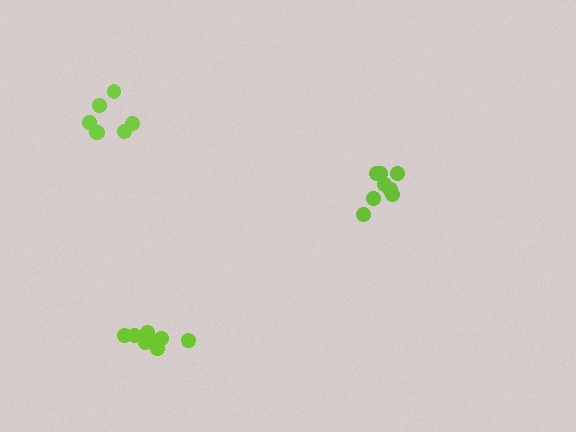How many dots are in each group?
Group 1: 9 dots, Group 2: 9 dots, Group 3: 7 dots (25 total).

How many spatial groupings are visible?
There are 3 spatial groupings.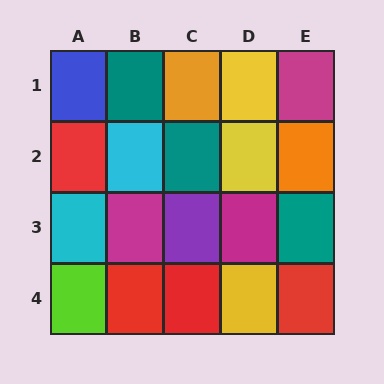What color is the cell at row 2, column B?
Cyan.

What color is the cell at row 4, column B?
Red.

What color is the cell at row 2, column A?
Red.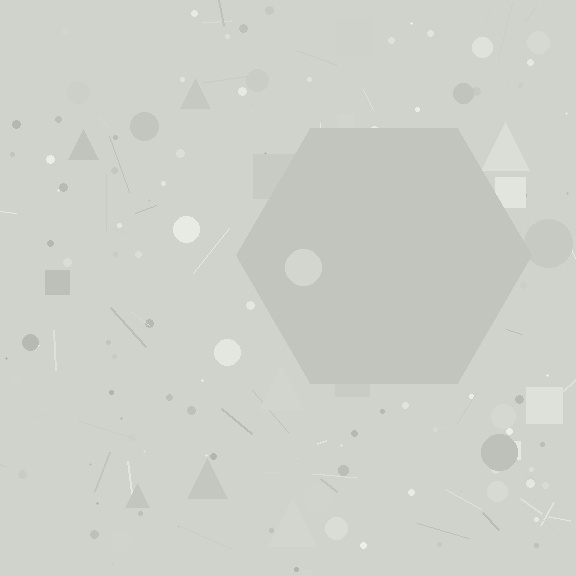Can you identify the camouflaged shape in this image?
The camouflaged shape is a hexagon.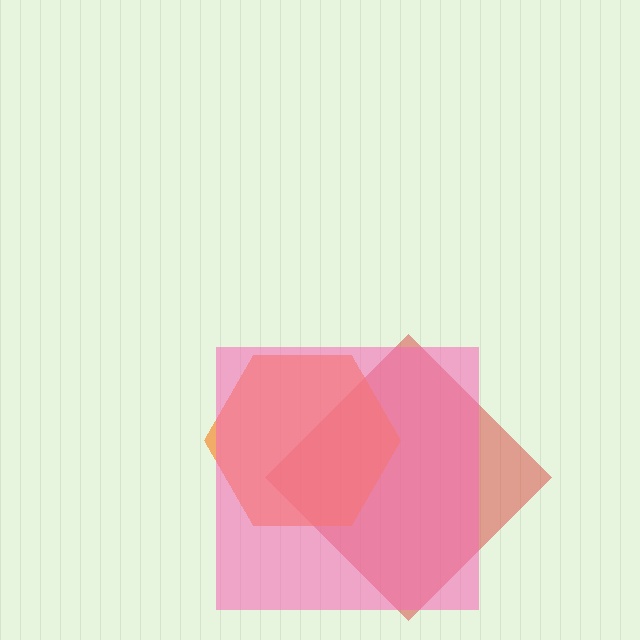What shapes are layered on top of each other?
The layered shapes are: a red diamond, an orange hexagon, a pink square.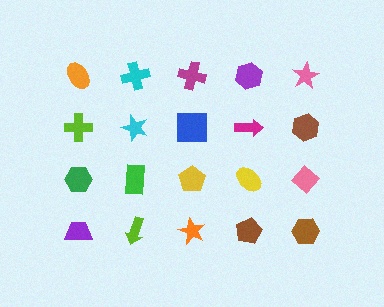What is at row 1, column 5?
A pink star.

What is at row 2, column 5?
A brown hexagon.